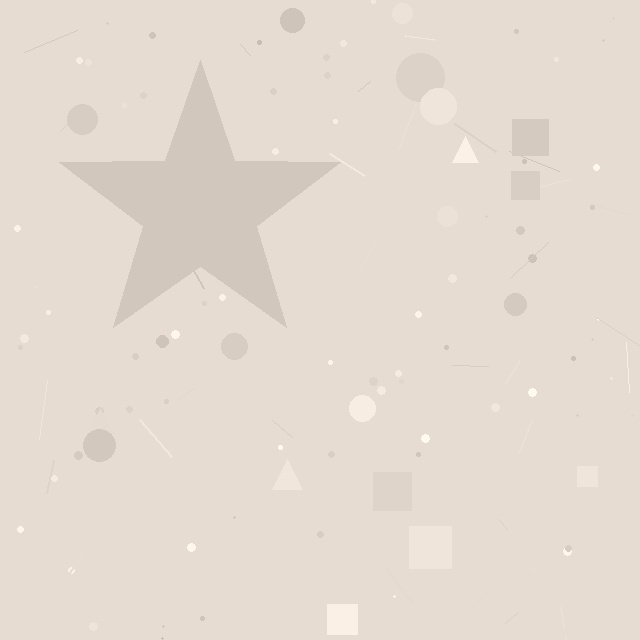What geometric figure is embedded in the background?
A star is embedded in the background.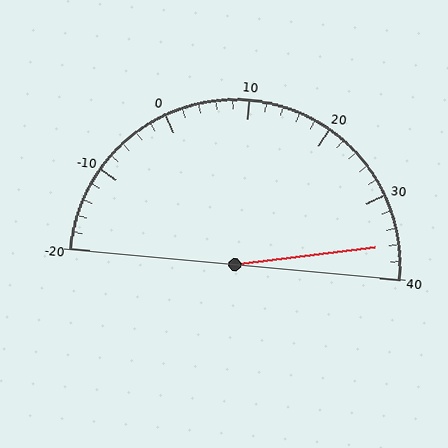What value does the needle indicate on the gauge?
The needle indicates approximately 36.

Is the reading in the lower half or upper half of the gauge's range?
The reading is in the upper half of the range (-20 to 40).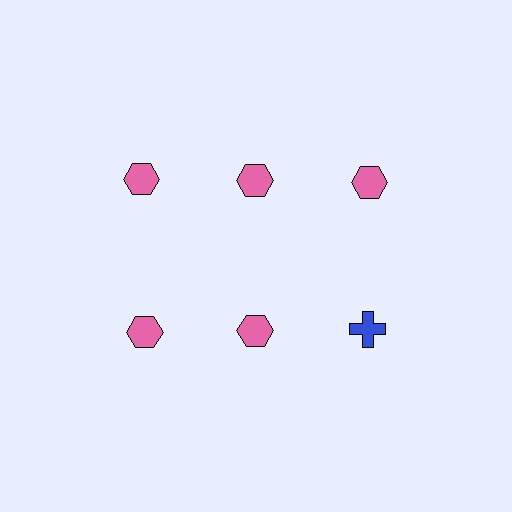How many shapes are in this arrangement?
There are 6 shapes arranged in a grid pattern.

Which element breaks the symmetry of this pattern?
The blue cross in the second row, center column breaks the symmetry. All other shapes are pink hexagons.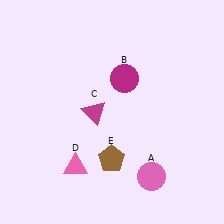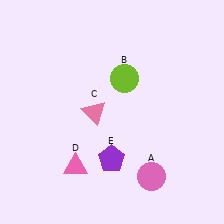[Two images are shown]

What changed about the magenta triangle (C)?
In Image 1, C is magenta. In Image 2, it changed to pink.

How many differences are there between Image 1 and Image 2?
There are 3 differences between the two images.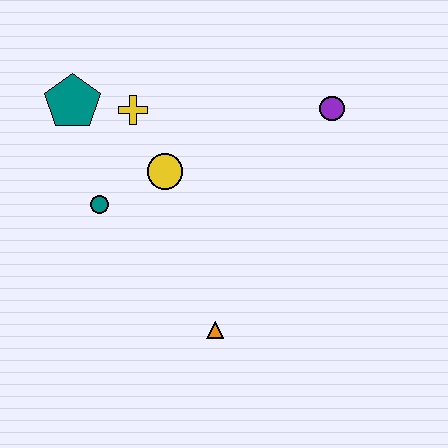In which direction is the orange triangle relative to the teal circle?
The orange triangle is below the teal circle.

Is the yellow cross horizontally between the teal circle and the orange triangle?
Yes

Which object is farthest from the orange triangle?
The teal pentagon is farthest from the orange triangle.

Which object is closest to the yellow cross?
The teal pentagon is closest to the yellow cross.